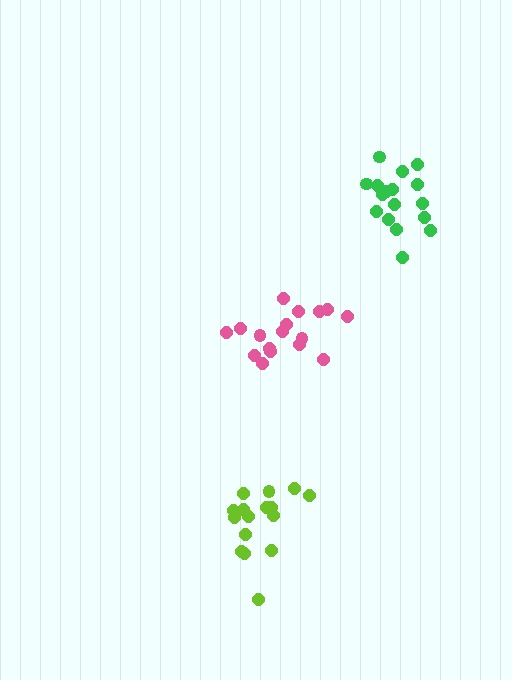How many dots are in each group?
Group 1: 17 dots, Group 2: 16 dots, Group 3: 17 dots (50 total).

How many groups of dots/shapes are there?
There are 3 groups.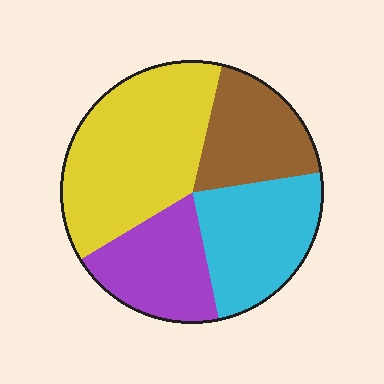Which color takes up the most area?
Yellow, at roughly 40%.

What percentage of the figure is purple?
Purple covers roughly 20% of the figure.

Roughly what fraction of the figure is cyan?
Cyan takes up about one quarter (1/4) of the figure.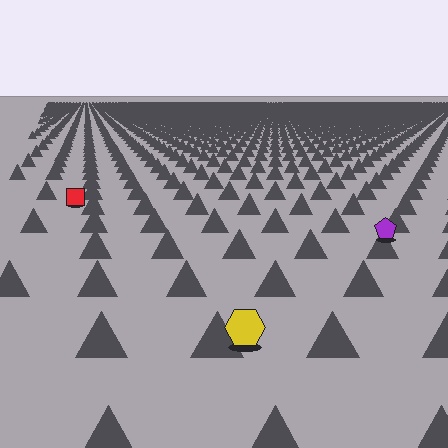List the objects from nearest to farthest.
From nearest to farthest: the yellow hexagon, the purple pentagon, the red square.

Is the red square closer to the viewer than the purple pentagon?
No. The purple pentagon is closer — you can tell from the texture gradient: the ground texture is coarser near it.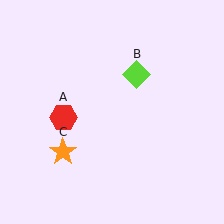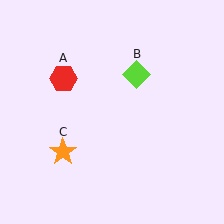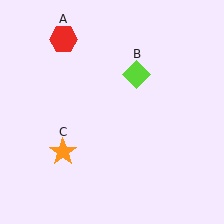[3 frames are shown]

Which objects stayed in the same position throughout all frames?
Lime diamond (object B) and orange star (object C) remained stationary.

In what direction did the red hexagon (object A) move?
The red hexagon (object A) moved up.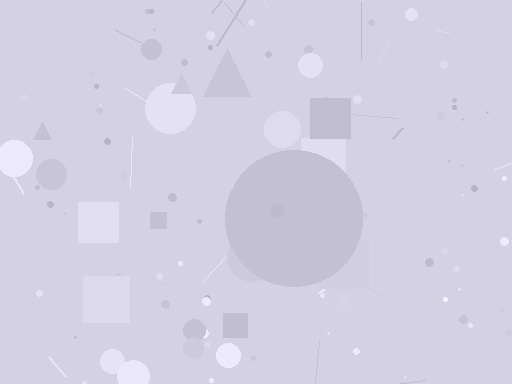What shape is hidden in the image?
A circle is hidden in the image.